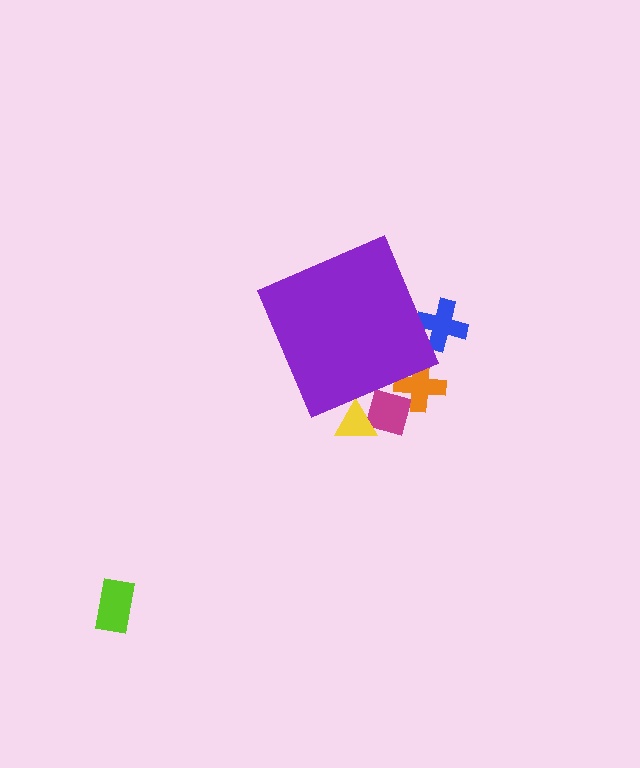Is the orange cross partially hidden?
Yes, the orange cross is partially hidden behind the purple diamond.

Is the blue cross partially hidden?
Yes, the blue cross is partially hidden behind the purple diamond.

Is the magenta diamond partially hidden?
Yes, the magenta diamond is partially hidden behind the purple diamond.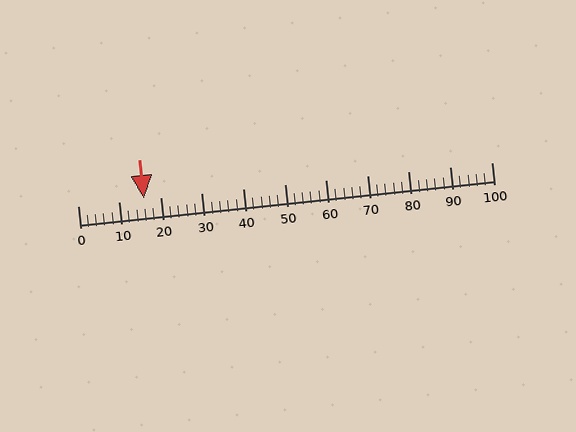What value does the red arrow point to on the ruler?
The red arrow points to approximately 16.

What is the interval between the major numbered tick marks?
The major tick marks are spaced 10 units apart.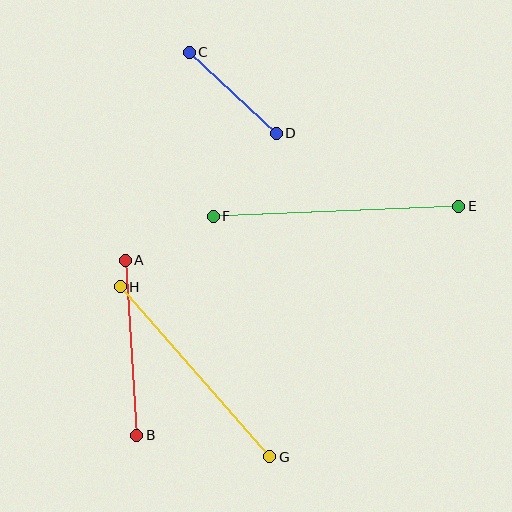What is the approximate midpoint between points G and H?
The midpoint is at approximately (195, 372) pixels.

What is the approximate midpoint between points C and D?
The midpoint is at approximately (233, 93) pixels.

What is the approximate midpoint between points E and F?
The midpoint is at approximately (336, 211) pixels.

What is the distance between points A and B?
The distance is approximately 175 pixels.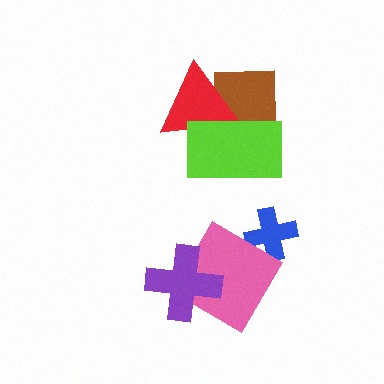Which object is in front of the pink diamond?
The purple cross is in front of the pink diamond.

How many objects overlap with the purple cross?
1 object overlaps with the purple cross.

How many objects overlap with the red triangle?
2 objects overlap with the red triangle.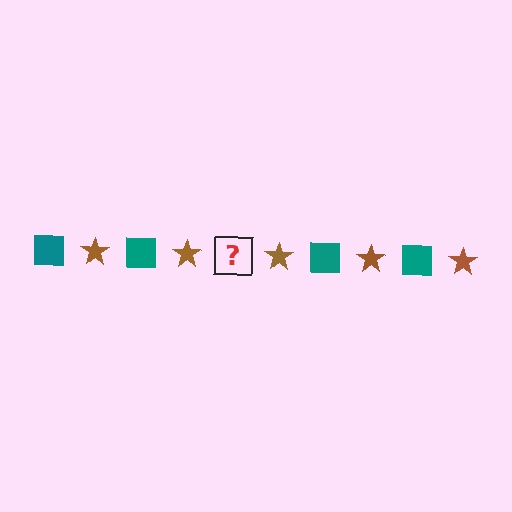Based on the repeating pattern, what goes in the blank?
The blank should be a teal square.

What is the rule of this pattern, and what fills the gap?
The rule is that the pattern alternates between teal square and brown star. The gap should be filled with a teal square.